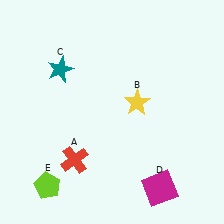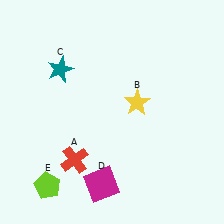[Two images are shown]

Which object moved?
The magenta square (D) moved left.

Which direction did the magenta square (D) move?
The magenta square (D) moved left.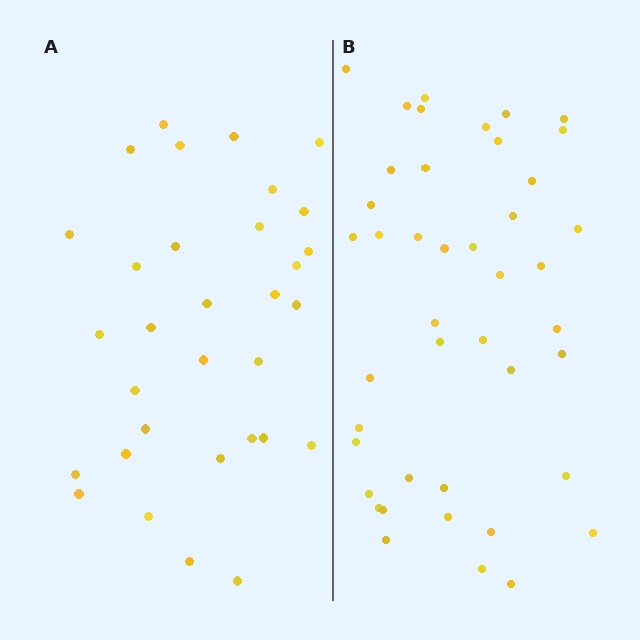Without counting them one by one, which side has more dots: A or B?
Region B (the right region) has more dots.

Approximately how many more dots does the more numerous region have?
Region B has roughly 12 or so more dots than region A.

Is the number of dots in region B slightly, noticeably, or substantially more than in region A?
Region B has noticeably more, but not dramatically so. The ratio is roughly 1.3 to 1.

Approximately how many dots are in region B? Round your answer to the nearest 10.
About 40 dots. (The exact count is 43, which rounds to 40.)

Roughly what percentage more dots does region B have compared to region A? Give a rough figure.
About 35% more.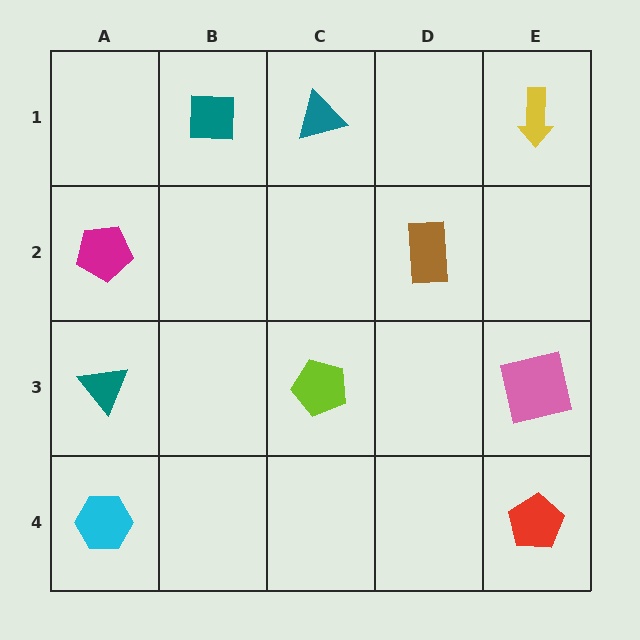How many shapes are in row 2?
2 shapes.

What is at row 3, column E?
A pink square.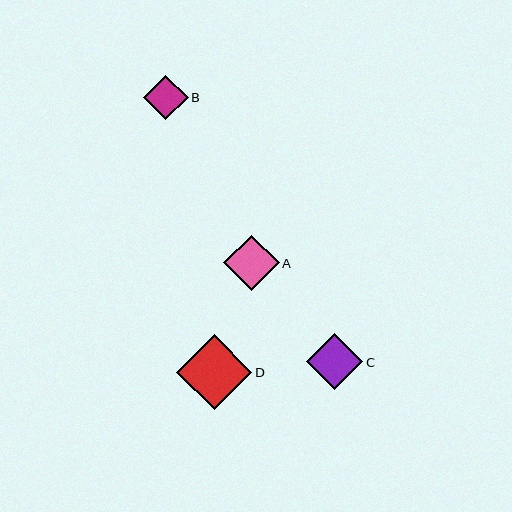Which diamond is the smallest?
Diamond B is the smallest with a size of approximately 45 pixels.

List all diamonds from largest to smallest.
From largest to smallest: D, C, A, B.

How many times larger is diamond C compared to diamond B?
Diamond C is approximately 1.2 times the size of diamond B.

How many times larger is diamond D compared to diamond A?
Diamond D is approximately 1.4 times the size of diamond A.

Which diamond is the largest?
Diamond D is the largest with a size of approximately 75 pixels.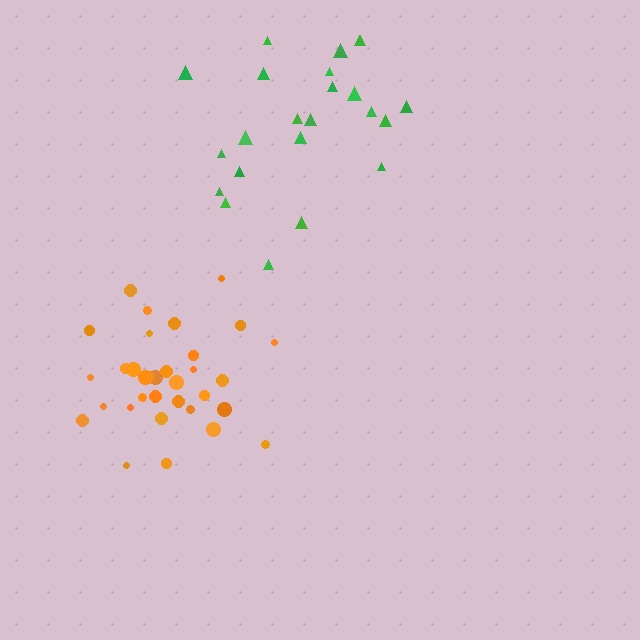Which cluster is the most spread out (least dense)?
Green.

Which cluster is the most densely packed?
Orange.